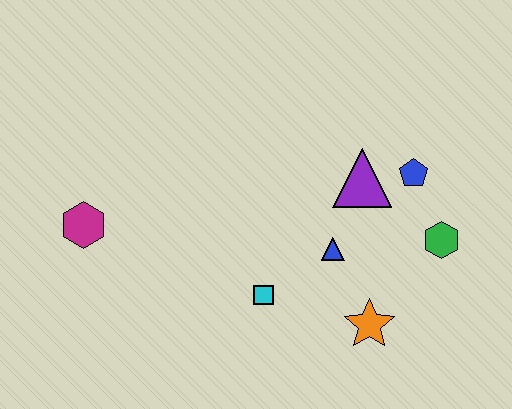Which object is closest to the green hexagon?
The blue pentagon is closest to the green hexagon.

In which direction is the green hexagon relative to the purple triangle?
The green hexagon is to the right of the purple triangle.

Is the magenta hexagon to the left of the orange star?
Yes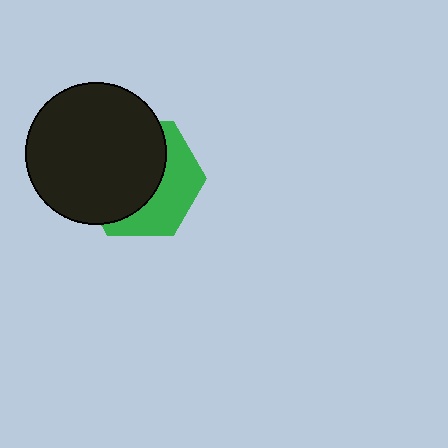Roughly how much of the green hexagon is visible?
A small part of it is visible (roughly 40%).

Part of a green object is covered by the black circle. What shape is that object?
It is a hexagon.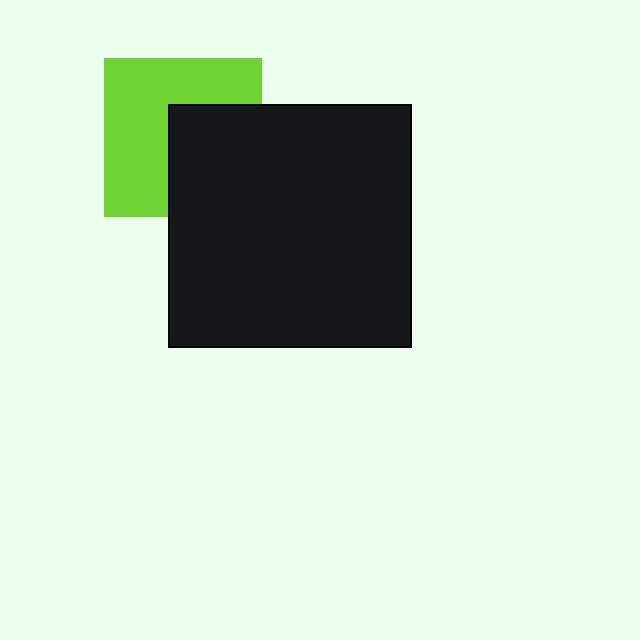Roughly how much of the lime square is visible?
About half of it is visible (roughly 58%).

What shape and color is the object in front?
The object in front is a black square.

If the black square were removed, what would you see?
You would see the complete lime square.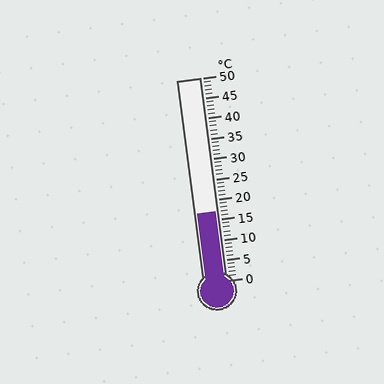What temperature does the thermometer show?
The thermometer shows approximately 17°C.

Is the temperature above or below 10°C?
The temperature is above 10°C.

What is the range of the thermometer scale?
The thermometer scale ranges from 0°C to 50°C.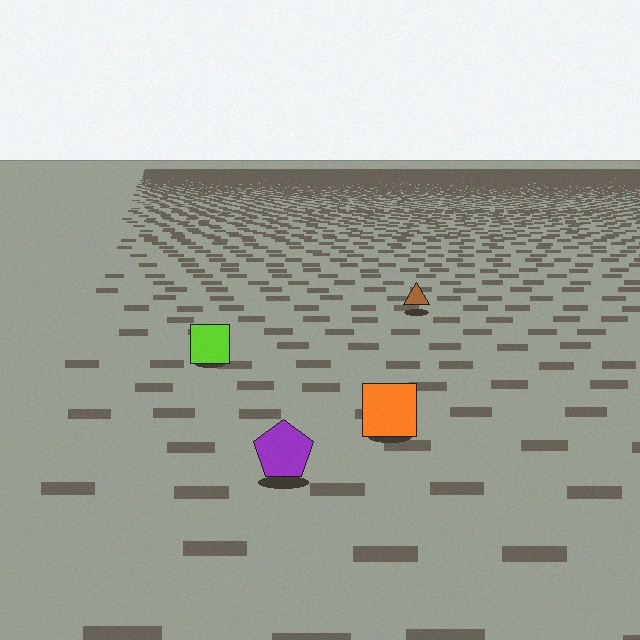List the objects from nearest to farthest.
From nearest to farthest: the purple pentagon, the orange square, the lime square, the brown triangle.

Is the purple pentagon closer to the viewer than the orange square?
Yes. The purple pentagon is closer — you can tell from the texture gradient: the ground texture is coarser near it.